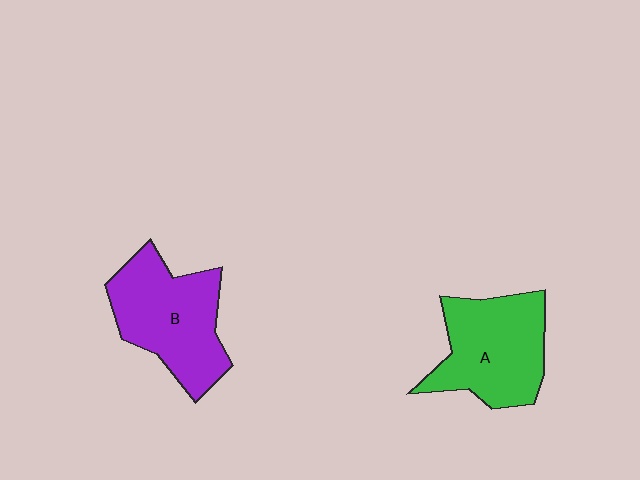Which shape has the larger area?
Shape B (purple).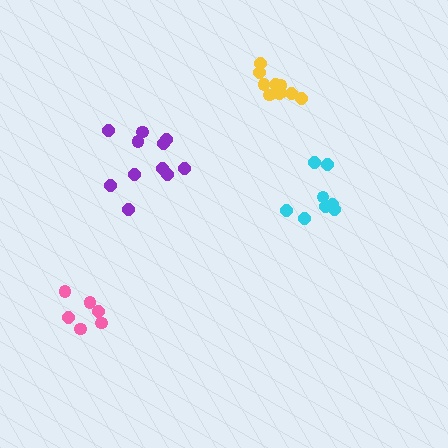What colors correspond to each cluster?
The clusters are colored: purple, cyan, pink, yellow.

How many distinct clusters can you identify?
There are 4 distinct clusters.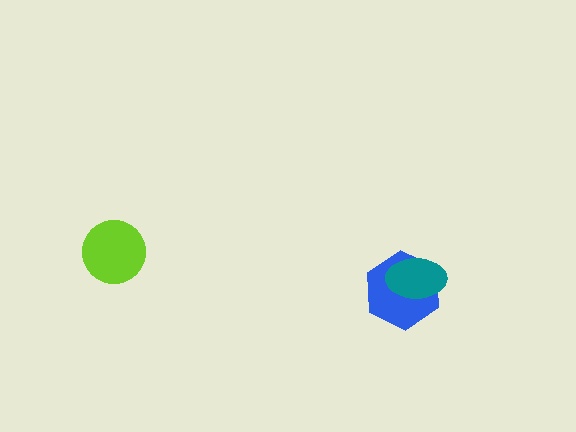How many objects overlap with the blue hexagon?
1 object overlaps with the blue hexagon.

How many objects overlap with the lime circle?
0 objects overlap with the lime circle.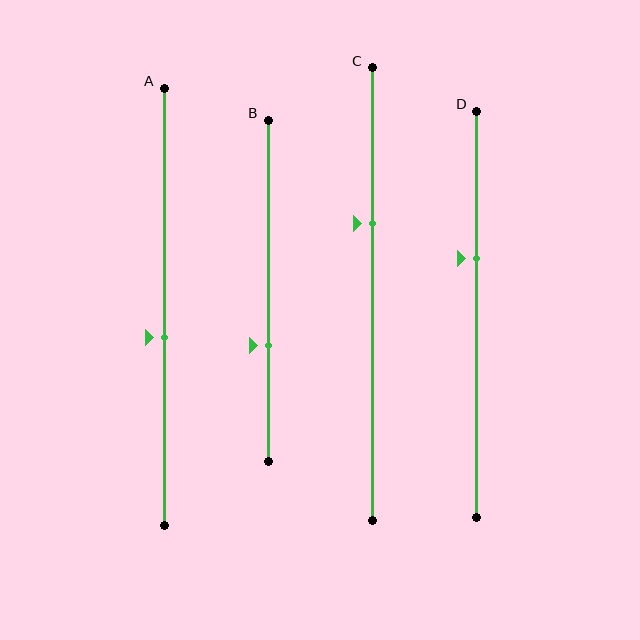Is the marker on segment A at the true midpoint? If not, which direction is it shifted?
No, the marker on segment A is shifted downward by about 7% of the segment length.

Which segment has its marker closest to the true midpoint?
Segment A has its marker closest to the true midpoint.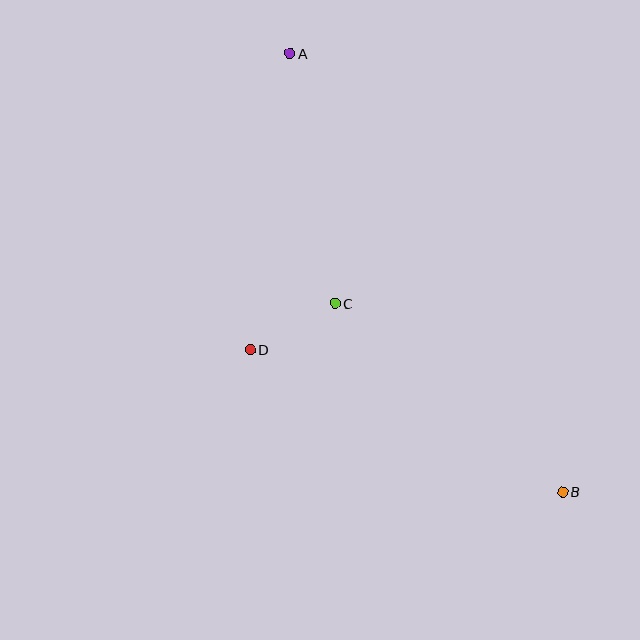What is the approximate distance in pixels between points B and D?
The distance between B and D is approximately 343 pixels.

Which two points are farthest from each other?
Points A and B are farthest from each other.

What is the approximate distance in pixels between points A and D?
The distance between A and D is approximately 299 pixels.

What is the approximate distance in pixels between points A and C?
The distance between A and C is approximately 254 pixels.